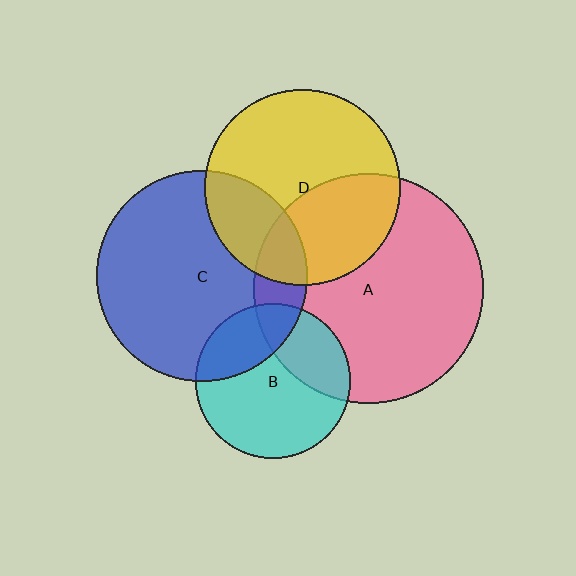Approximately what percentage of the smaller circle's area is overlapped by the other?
Approximately 25%.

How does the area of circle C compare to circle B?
Approximately 1.9 times.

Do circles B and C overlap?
Yes.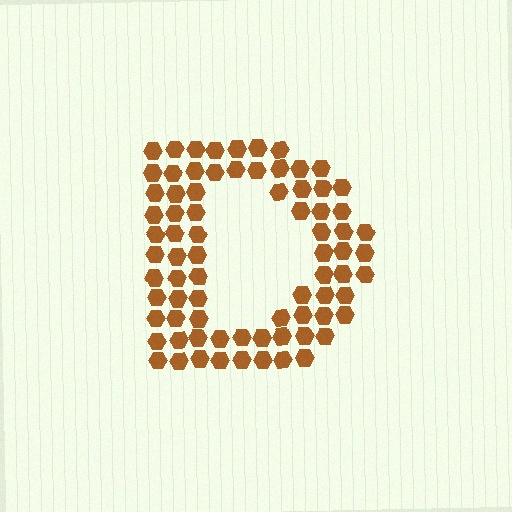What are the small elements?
The small elements are hexagons.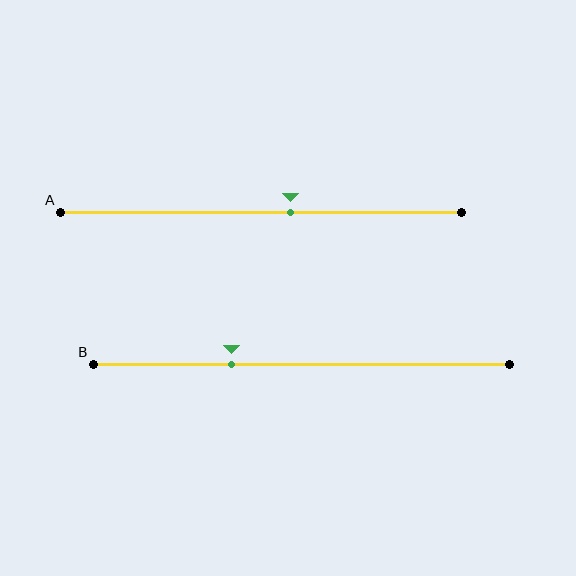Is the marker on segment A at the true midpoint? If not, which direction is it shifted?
No, the marker on segment A is shifted to the right by about 7% of the segment length.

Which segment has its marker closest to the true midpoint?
Segment A has its marker closest to the true midpoint.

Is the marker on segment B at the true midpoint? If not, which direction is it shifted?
No, the marker on segment B is shifted to the left by about 17% of the segment length.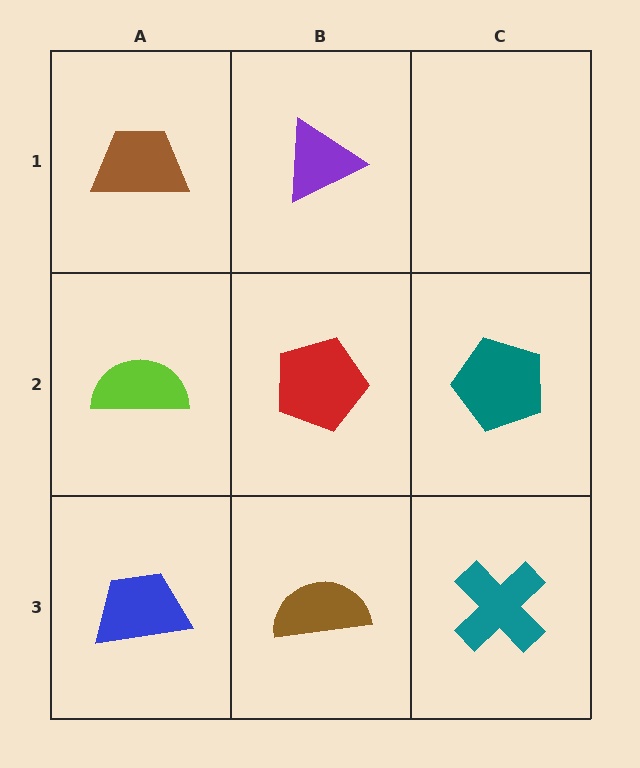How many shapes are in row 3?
3 shapes.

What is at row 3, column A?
A blue trapezoid.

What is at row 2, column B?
A red pentagon.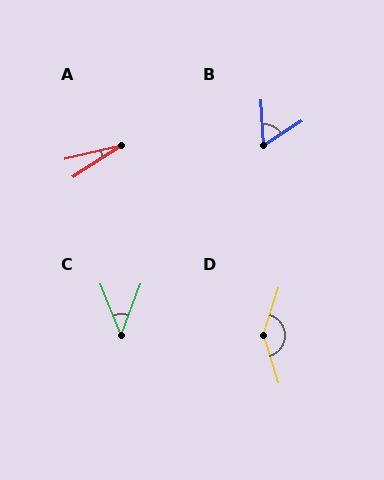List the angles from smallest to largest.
A (20°), C (42°), B (61°), D (145°).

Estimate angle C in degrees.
Approximately 42 degrees.